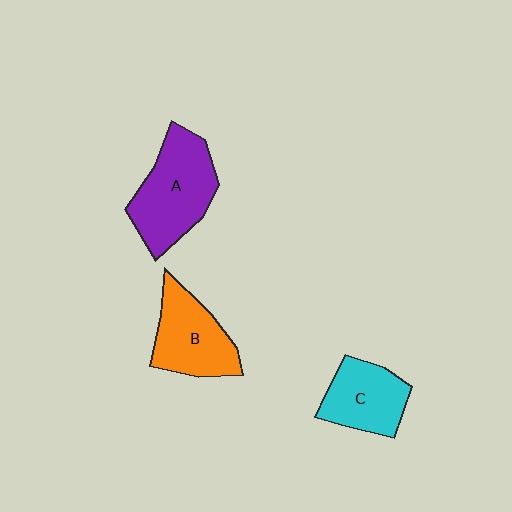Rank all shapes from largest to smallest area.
From largest to smallest: A (purple), B (orange), C (cyan).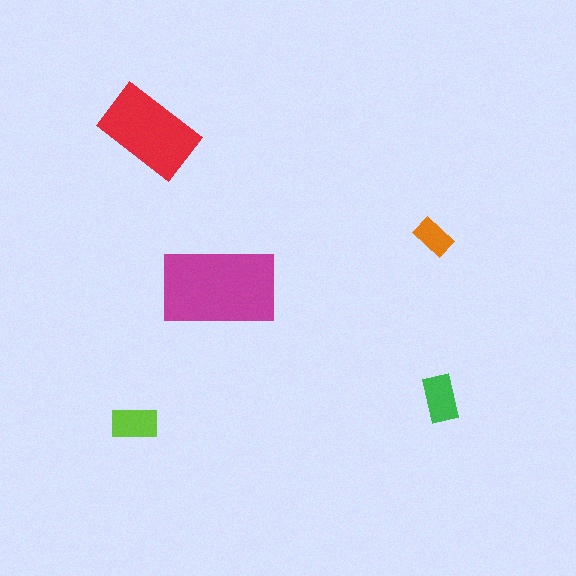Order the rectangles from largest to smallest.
the magenta one, the red one, the green one, the lime one, the orange one.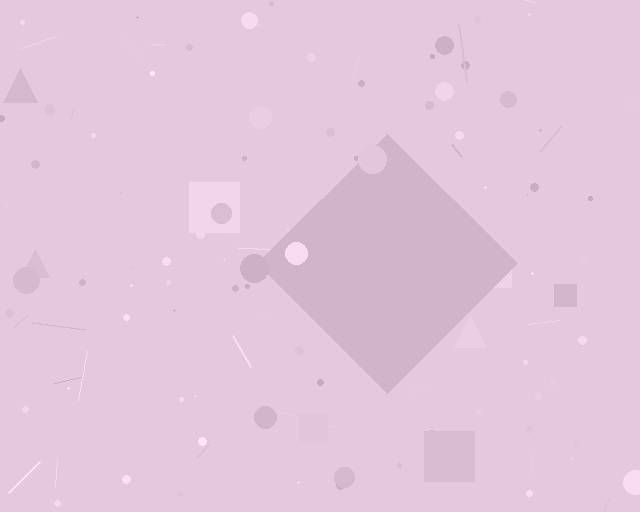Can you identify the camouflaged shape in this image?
The camouflaged shape is a diamond.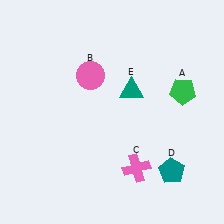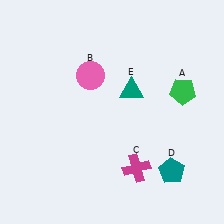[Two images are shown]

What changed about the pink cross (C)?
In Image 1, C is pink. In Image 2, it changed to magenta.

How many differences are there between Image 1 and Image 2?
There is 1 difference between the two images.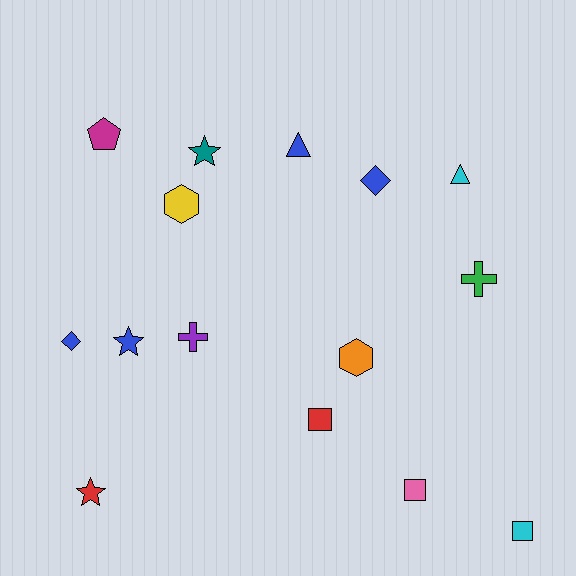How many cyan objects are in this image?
There are 2 cyan objects.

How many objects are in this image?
There are 15 objects.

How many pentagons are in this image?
There is 1 pentagon.